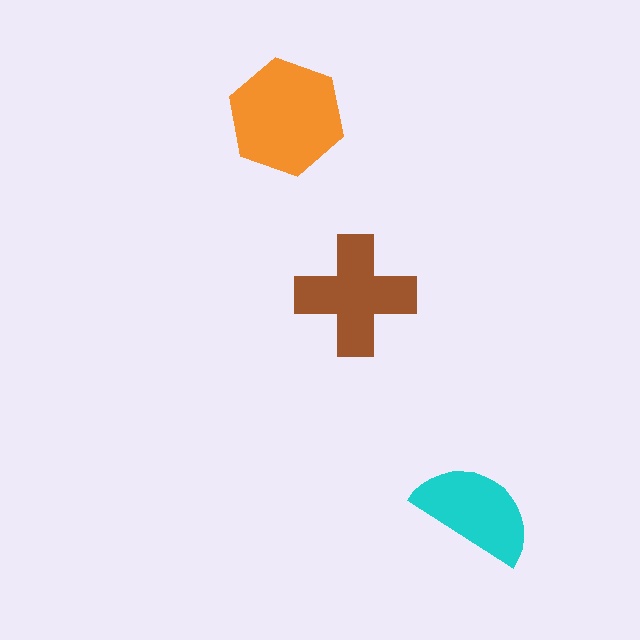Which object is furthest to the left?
The orange hexagon is leftmost.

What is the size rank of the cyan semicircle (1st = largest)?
3rd.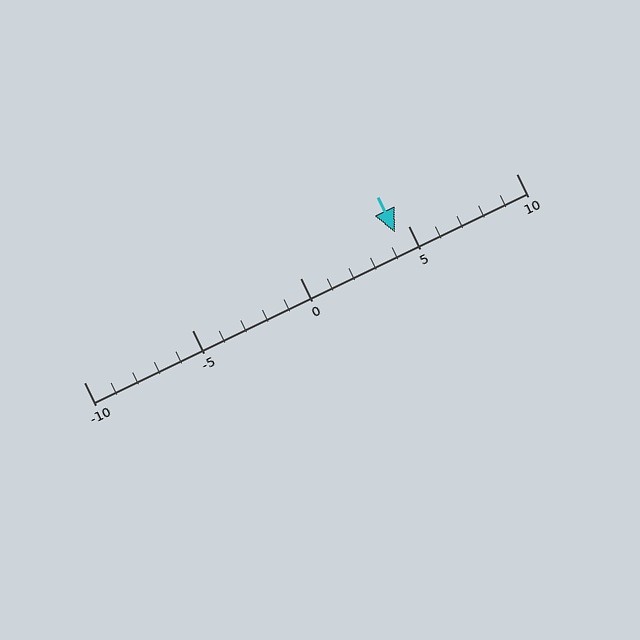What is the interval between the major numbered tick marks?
The major tick marks are spaced 5 units apart.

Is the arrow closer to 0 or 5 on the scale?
The arrow is closer to 5.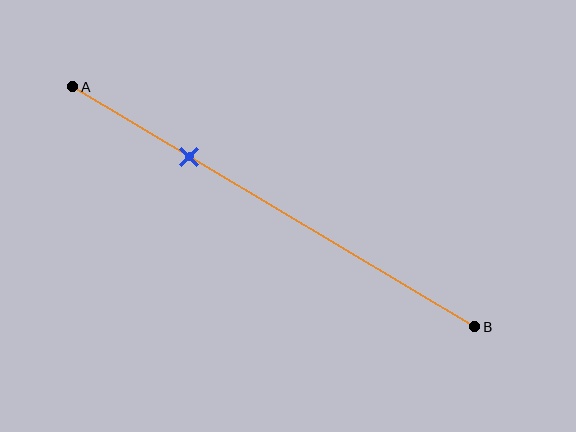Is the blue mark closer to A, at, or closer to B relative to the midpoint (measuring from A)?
The blue mark is closer to point A than the midpoint of segment AB.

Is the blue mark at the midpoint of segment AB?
No, the mark is at about 30% from A, not at the 50% midpoint.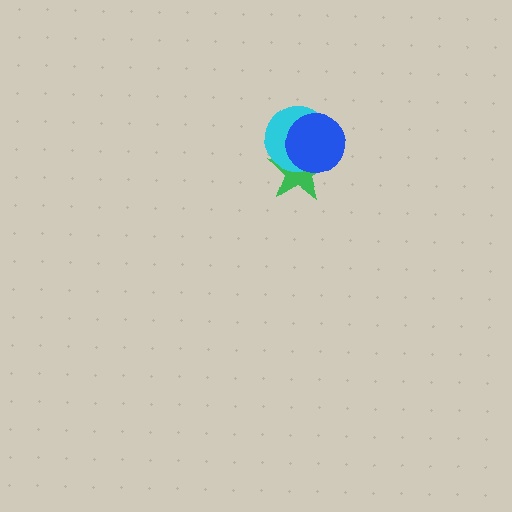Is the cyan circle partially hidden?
Yes, it is partially covered by another shape.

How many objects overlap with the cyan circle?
2 objects overlap with the cyan circle.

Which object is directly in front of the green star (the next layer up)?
The cyan circle is directly in front of the green star.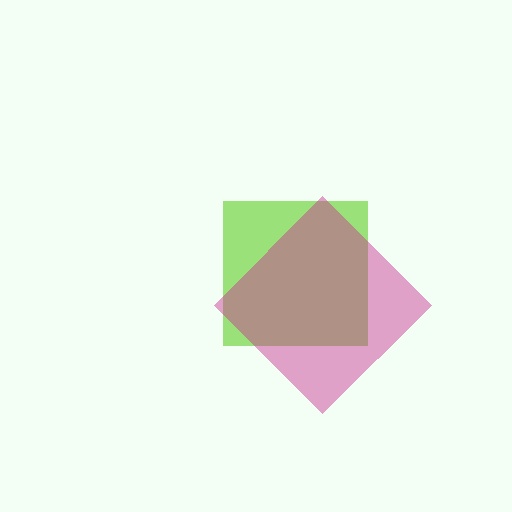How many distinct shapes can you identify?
There are 2 distinct shapes: a lime square, a magenta diamond.